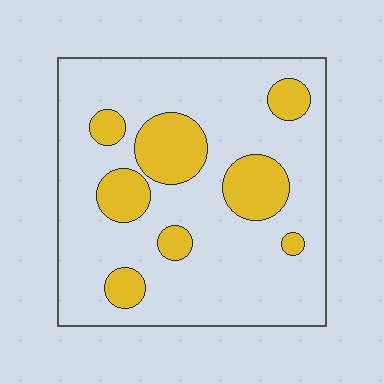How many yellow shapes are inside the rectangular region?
8.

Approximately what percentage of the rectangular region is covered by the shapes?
Approximately 20%.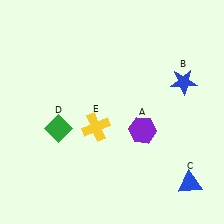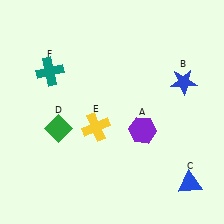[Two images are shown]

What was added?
A teal cross (F) was added in Image 2.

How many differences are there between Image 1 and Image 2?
There is 1 difference between the two images.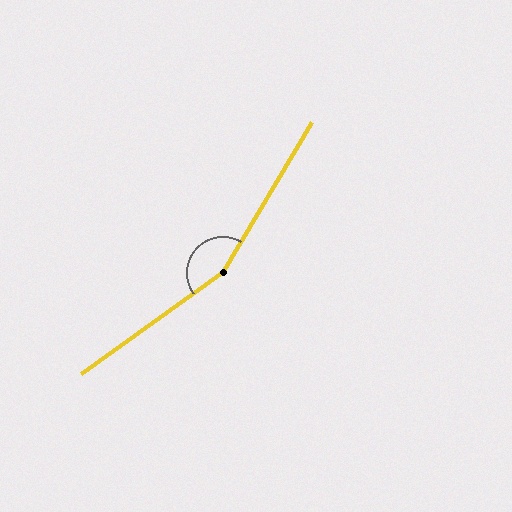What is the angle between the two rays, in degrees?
Approximately 156 degrees.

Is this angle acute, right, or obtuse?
It is obtuse.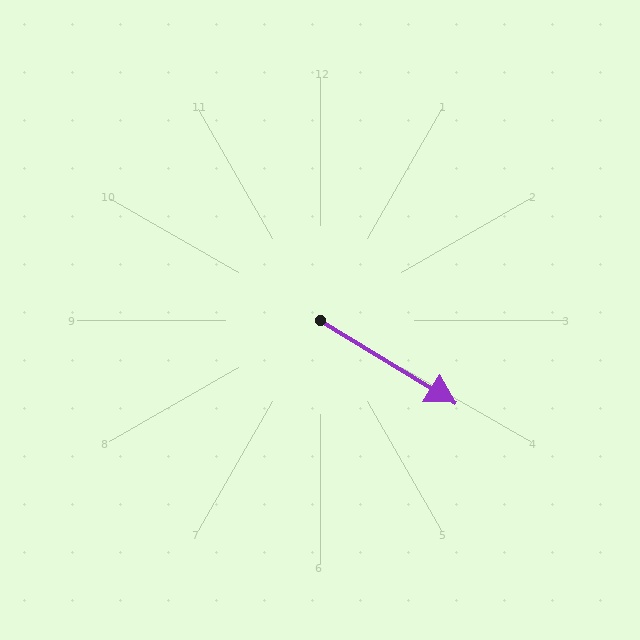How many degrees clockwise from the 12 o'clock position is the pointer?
Approximately 121 degrees.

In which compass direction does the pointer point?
Southeast.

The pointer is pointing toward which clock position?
Roughly 4 o'clock.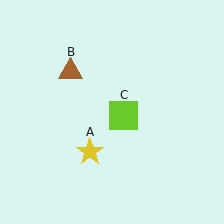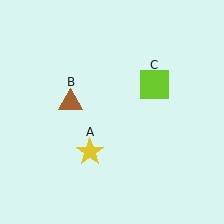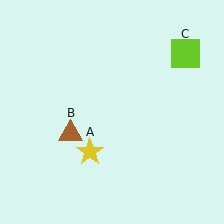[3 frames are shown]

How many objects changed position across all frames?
2 objects changed position: brown triangle (object B), lime square (object C).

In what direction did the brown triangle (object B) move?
The brown triangle (object B) moved down.